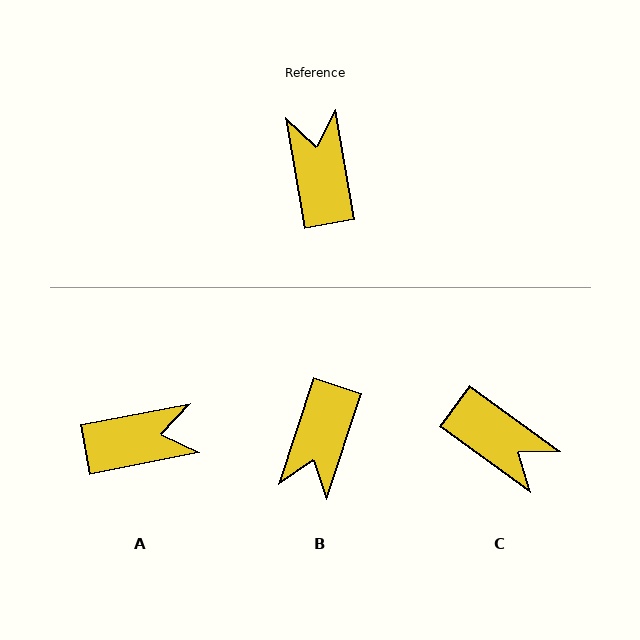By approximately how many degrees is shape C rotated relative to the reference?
Approximately 136 degrees clockwise.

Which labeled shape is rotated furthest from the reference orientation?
B, about 152 degrees away.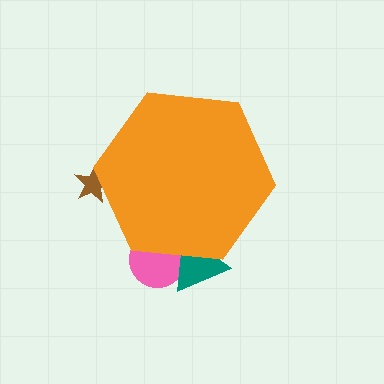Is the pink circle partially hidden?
Yes, the pink circle is partially hidden behind the orange hexagon.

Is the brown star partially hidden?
Yes, the brown star is partially hidden behind the orange hexagon.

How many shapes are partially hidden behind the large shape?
3 shapes are partially hidden.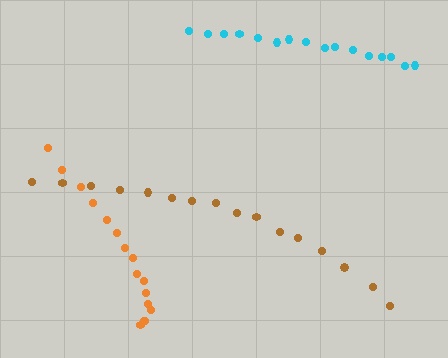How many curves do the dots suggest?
There are 3 distinct paths.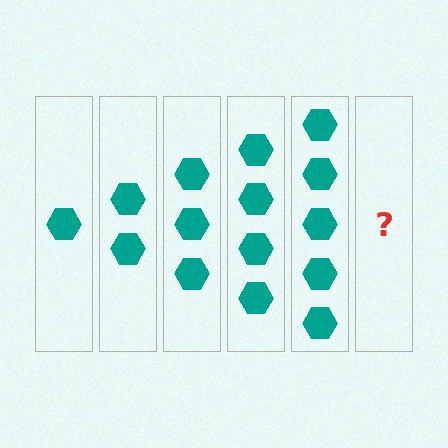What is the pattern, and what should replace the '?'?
The pattern is that each step adds one more hexagon. The '?' should be 6 hexagons.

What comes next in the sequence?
The next element should be 6 hexagons.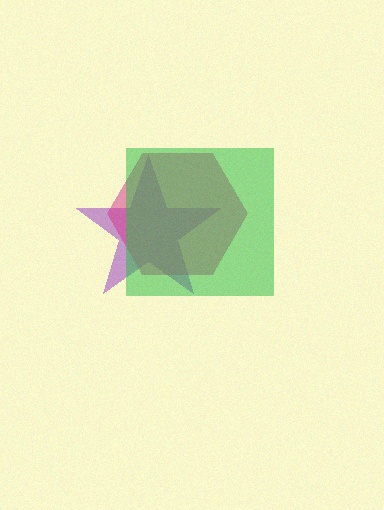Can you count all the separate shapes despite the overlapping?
Yes, there are 3 separate shapes.